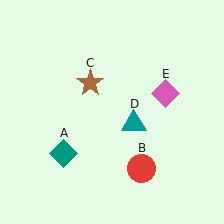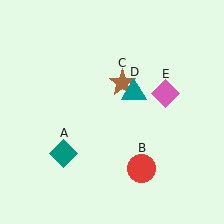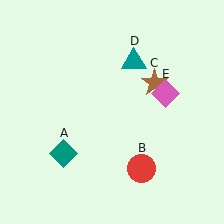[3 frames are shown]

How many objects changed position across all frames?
2 objects changed position: brown star (object C), teal triangle (object D).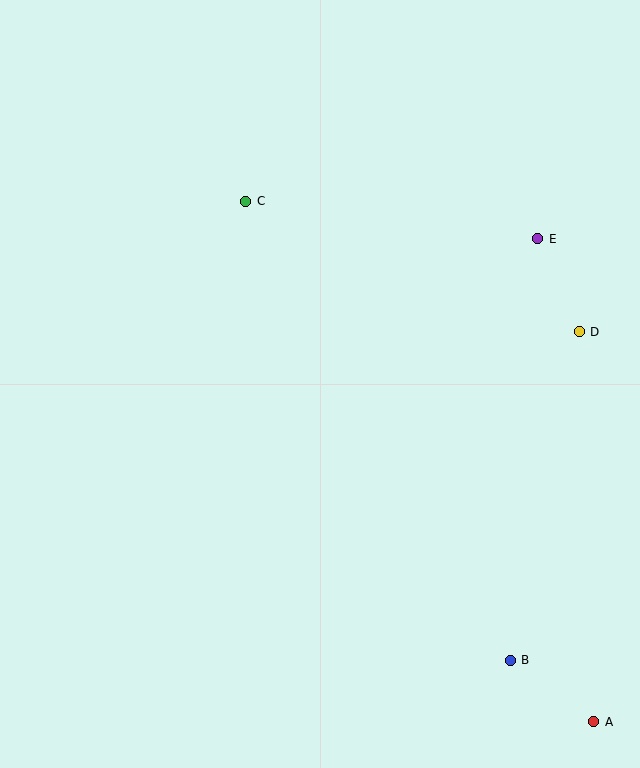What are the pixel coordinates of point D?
Point D is at (579, 332).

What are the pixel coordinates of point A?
Point A is at (594, 722).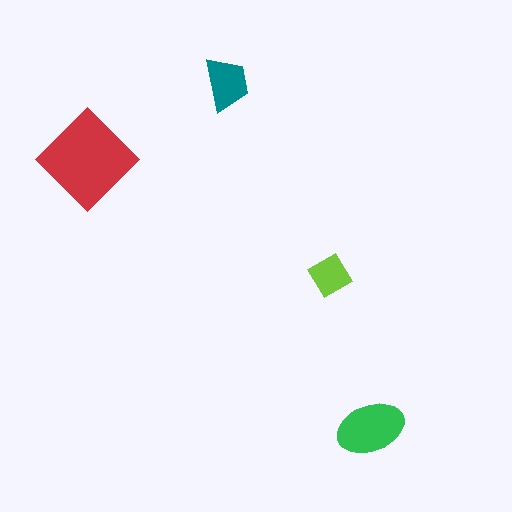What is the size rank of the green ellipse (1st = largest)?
2nd.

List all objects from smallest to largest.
The lime diamond, the teal trapezoid, the green ellipse, the red diamond.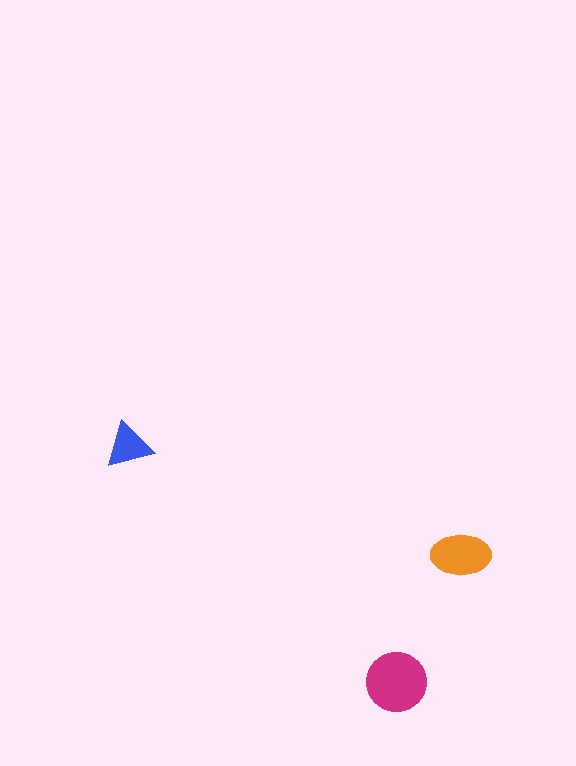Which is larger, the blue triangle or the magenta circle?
The magenta circle.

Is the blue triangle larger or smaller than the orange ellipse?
Smaller.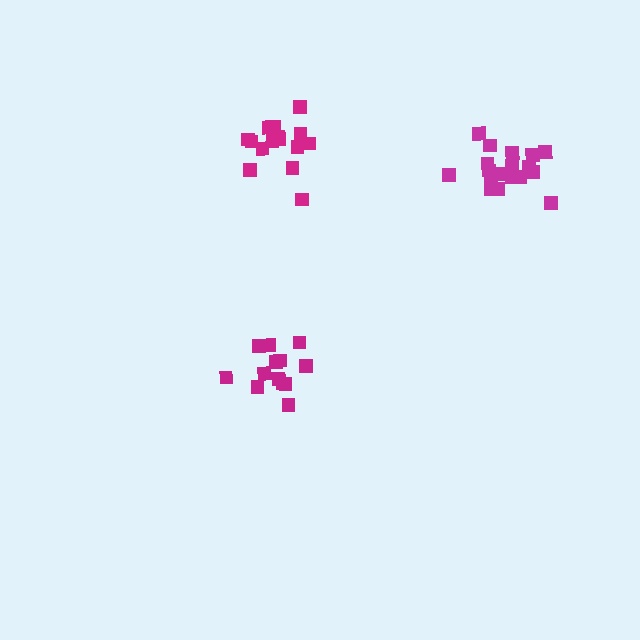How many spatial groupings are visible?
There are 3 spatial groupings.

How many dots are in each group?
Group 1: 13 dots, Group 2: 15 dots, Group 3: 18 dots (46 total).